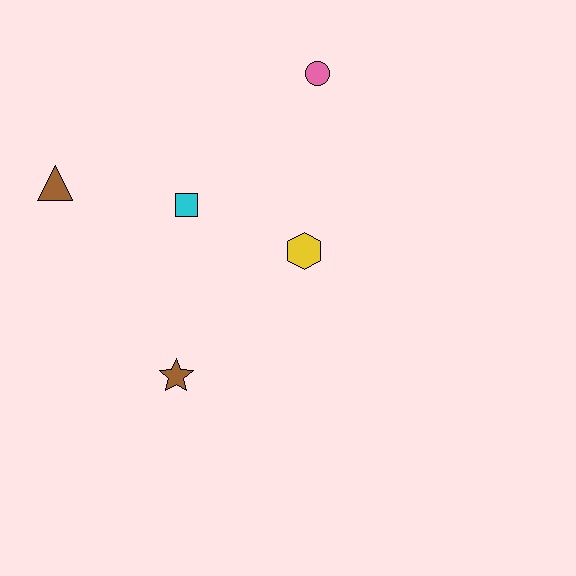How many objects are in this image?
There are 5 objects.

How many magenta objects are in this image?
There are no magenta objects.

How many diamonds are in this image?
There are no diamonds.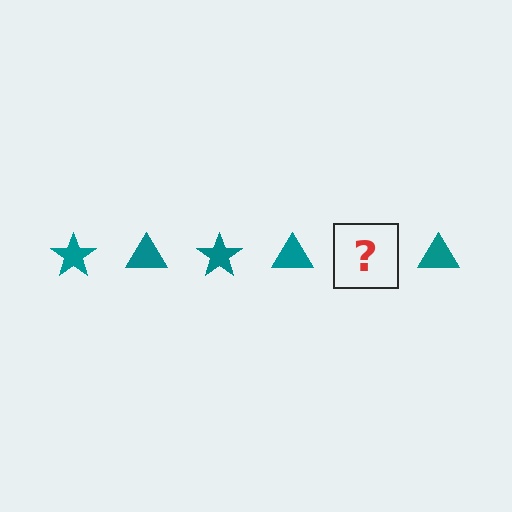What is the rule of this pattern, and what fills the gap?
The rule is that the pattern cycles through star, triangle shapes in teal. The gap should be filled with a teal star.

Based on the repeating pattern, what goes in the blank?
The blank should be a teal star.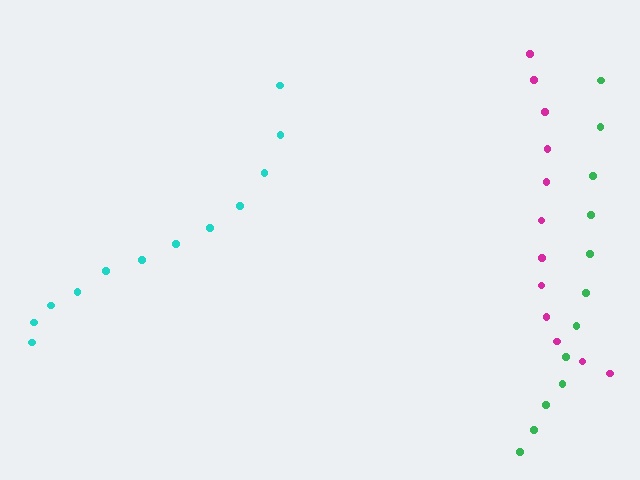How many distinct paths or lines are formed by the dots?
There are 3 distinct paths.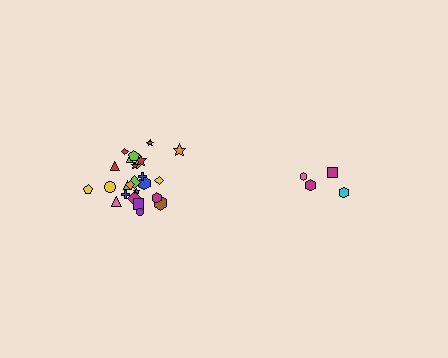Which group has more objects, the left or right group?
The left group.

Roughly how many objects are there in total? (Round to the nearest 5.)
Roughly 30 objects in total.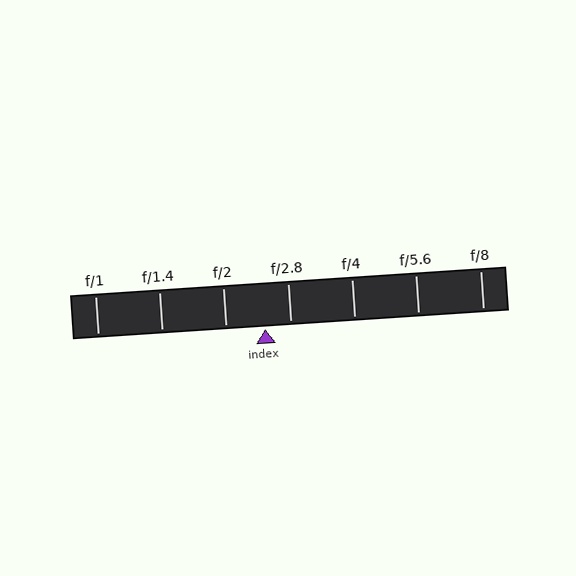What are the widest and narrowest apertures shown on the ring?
The widest aperture shown is f/1 and the narrowest is f/8.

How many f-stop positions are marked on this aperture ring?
There are 7 f-stop positions marked.